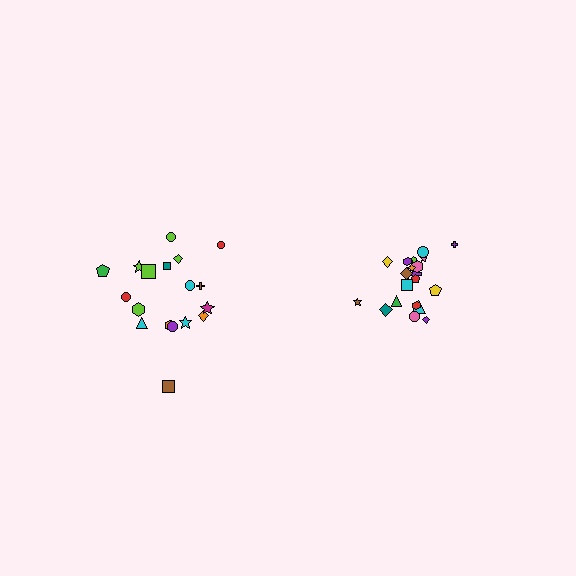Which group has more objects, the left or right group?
The right group.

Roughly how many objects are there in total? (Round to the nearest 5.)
Roughly 40 objects in total.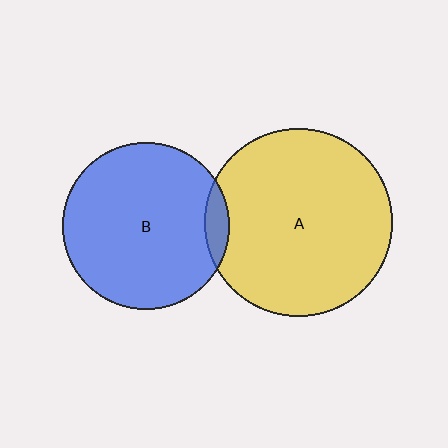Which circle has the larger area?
Circle A (yellow).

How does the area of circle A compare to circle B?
Approximately 1.3 times.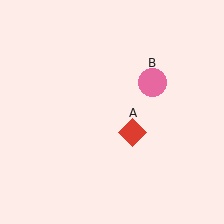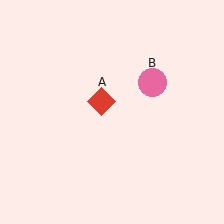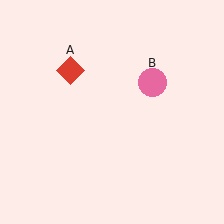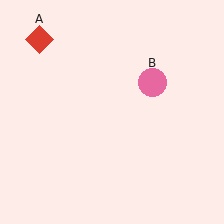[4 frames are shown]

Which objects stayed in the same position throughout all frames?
Pink circle (object B) remained stationary.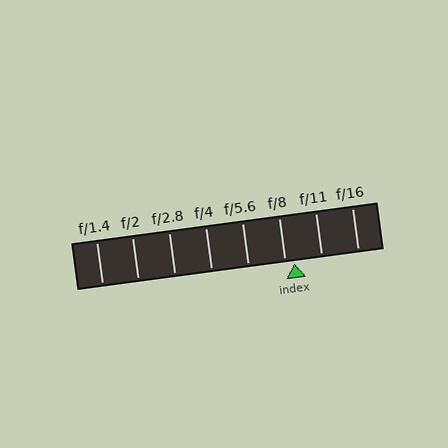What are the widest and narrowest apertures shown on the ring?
The widest aperture shown is f/1.4 and the narrowest is f/16.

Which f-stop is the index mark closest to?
The index mark is closest to f/8.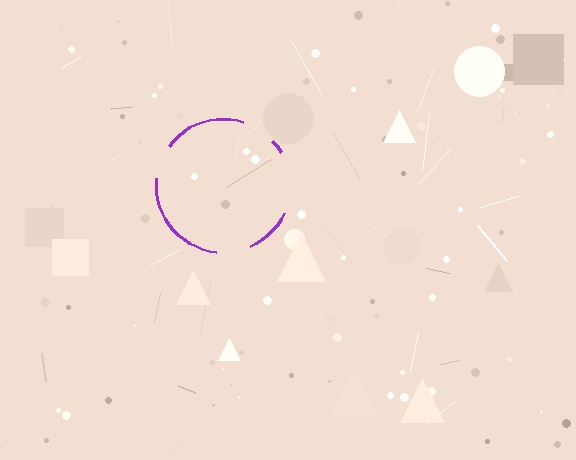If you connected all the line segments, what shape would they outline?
They would outline a circle.